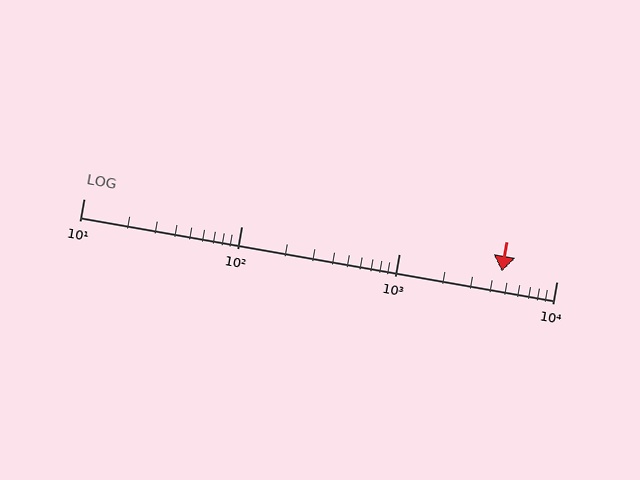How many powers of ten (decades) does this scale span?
The scale spans 3 decades, from 10 to 10000.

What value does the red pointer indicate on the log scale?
The pointer indicates approximately 4500.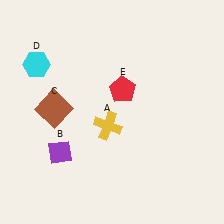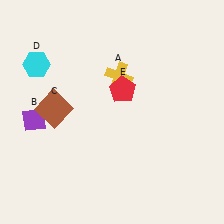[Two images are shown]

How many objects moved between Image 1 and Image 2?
2 objects moved between the two images.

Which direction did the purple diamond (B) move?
The purple diamond (B) moved up.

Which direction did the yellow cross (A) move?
The yellow cross (A) moved up.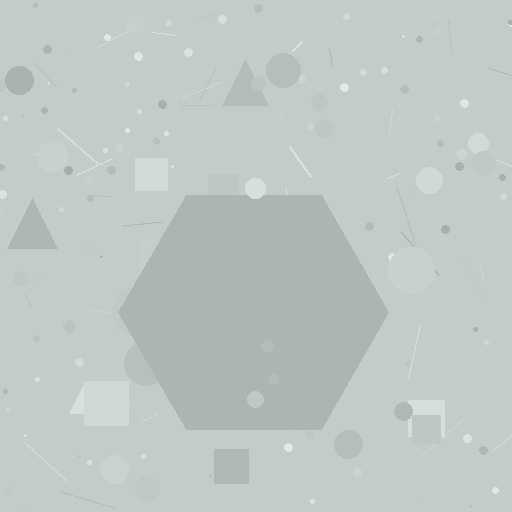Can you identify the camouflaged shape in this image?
The camouflaged shape is a hexagon.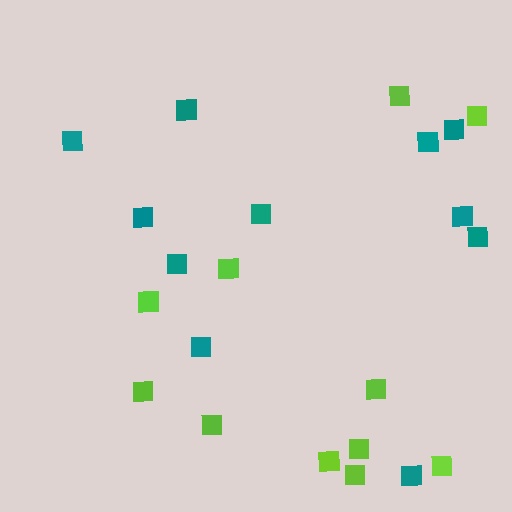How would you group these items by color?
There are 2 groups: one group of lime squares (11) and one group of teal squares (11).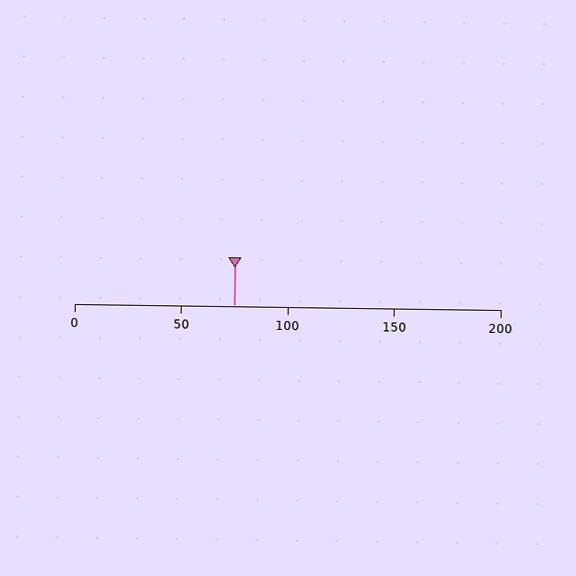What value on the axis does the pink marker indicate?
The marker indicates approximately 75.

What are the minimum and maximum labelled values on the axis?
The axis runs from 0 to 200.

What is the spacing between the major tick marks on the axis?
The major ticks are spaced 50 apart.